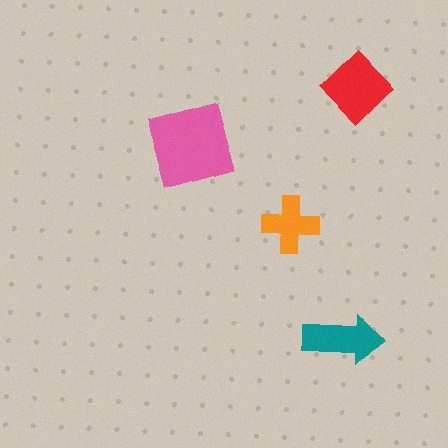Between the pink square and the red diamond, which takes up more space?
The pink square.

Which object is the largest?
The pink square.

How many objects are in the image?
There are 4 objects in the image.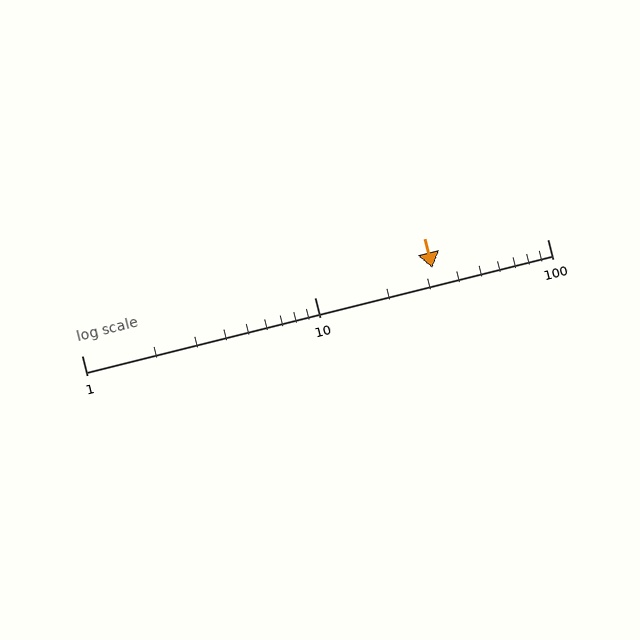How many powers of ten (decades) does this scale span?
The scale spans 2 decades, from 1 to 100.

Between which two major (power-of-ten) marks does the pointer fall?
The pointer is between 10 and 100.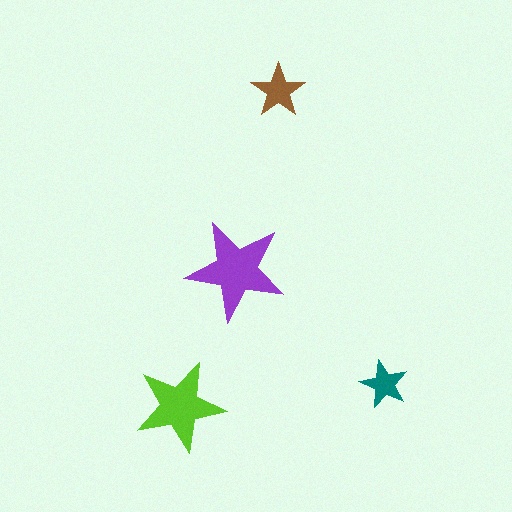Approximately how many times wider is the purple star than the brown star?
About 2 times wider.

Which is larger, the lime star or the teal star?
The lime one.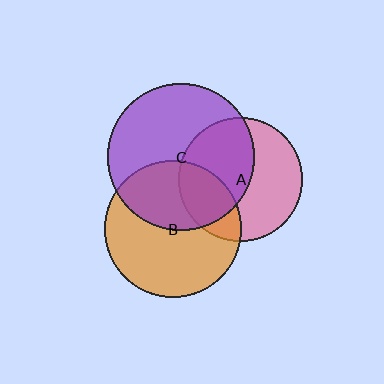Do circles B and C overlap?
Yes.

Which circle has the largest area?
Circle C (purple).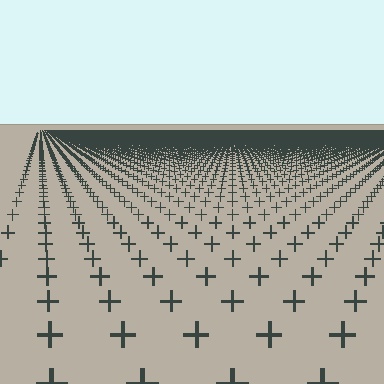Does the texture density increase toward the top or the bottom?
Density increases toward the top.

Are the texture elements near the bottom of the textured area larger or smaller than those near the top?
Larger. Near the bottom, elements are closer to the viewer and appear at a bigger on-screen size.